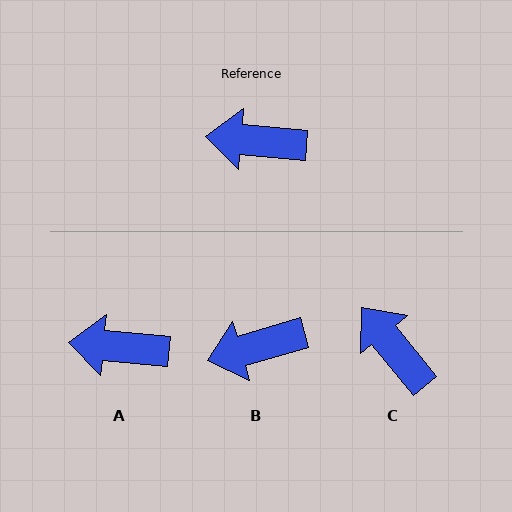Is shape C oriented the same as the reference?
No, it is off by about 46 degrees.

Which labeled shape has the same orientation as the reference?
A.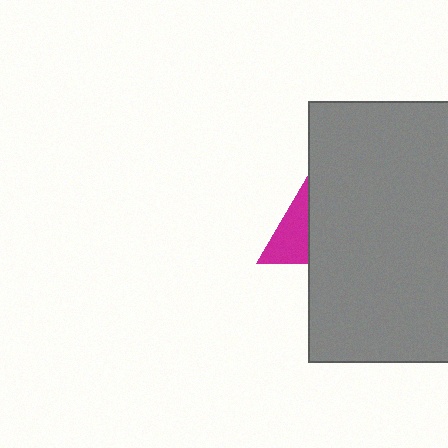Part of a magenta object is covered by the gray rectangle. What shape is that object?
It is a triangle.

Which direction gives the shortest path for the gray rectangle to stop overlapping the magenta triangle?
Moving right gives the shortest separation.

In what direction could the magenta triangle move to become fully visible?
The magenta triangle could move left. That would shift it out from behind the gray rectangle entirely.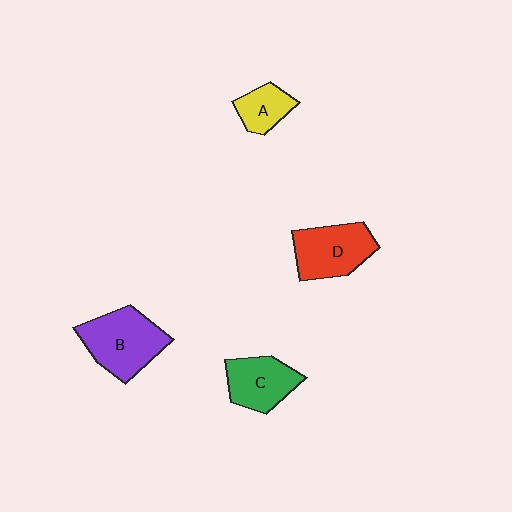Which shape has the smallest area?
Shape A (yellow).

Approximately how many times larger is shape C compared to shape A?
Approximately 1.5 times.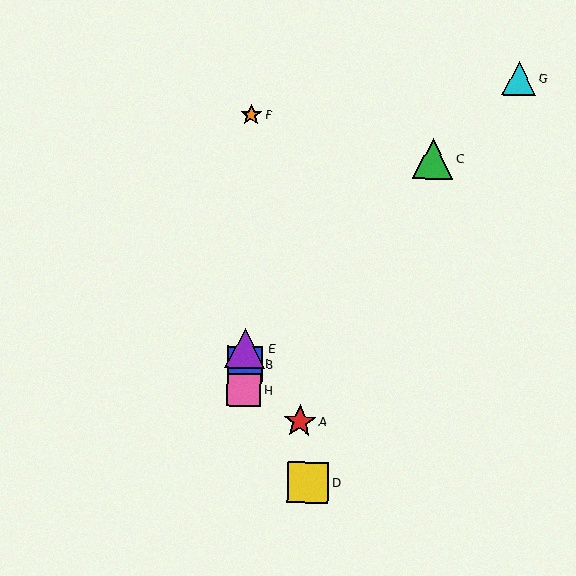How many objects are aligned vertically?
4 objects (B, E, F, H) are aligned vertically.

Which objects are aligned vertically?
Objects B, E, F, H are aligned vertically.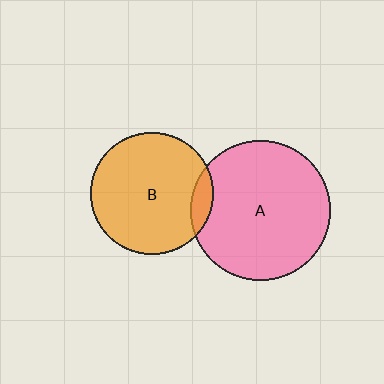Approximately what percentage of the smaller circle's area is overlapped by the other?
Approximately 10%.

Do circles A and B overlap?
Yes.